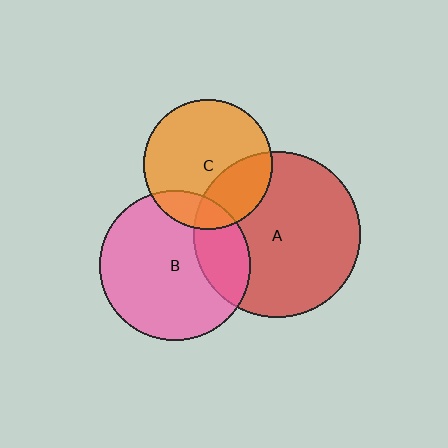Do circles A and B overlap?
Yes.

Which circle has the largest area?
Circle A (red).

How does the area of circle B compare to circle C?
Approximately 1.3 times.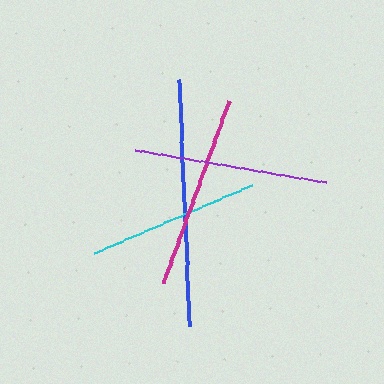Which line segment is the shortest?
The cyan line is the shortest at approximately 172 pixels.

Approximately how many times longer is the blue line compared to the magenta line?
The blue line is approximately 1.3 times the length of the magenta line.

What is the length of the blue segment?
The blue segment is approximately 247 pixels long.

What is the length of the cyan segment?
The cyan segment is approximately 172 pixels long.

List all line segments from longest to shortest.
From longest to shortest: blue, magenta, purple, cyan.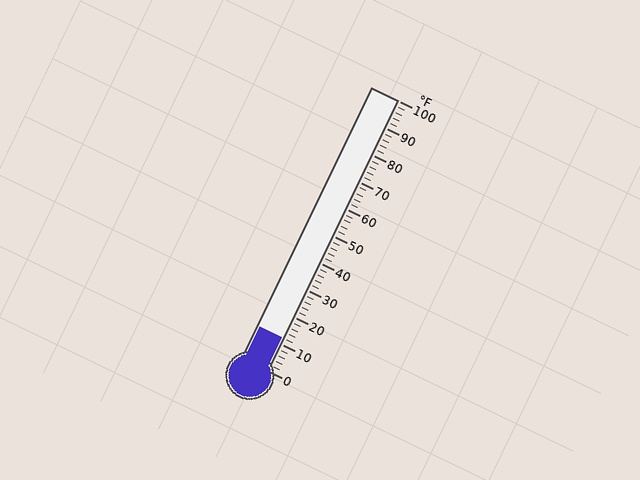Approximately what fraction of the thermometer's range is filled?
The thermometer is filled to approximately 10% of its range.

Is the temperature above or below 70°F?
The temperature is below 70°F.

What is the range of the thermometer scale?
The thermometer scale ranges from 0°F to 100°F.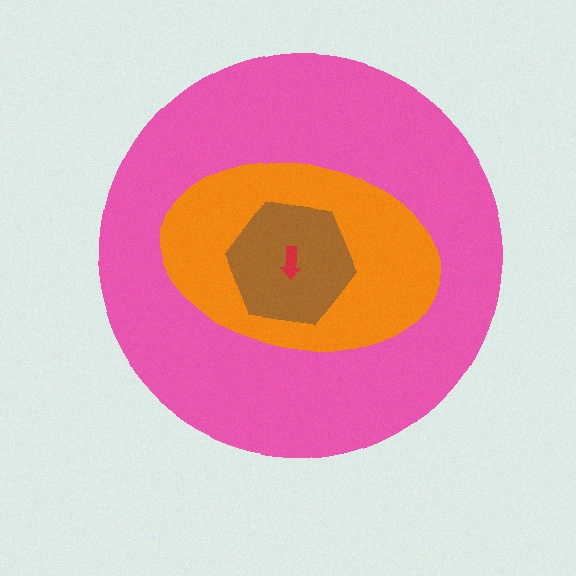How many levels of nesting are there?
4.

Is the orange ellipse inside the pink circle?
Yes.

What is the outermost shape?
The pink circle.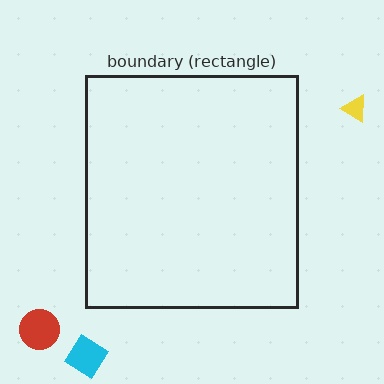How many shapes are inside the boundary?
0 inside, 3 outside.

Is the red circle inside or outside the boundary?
Outside.